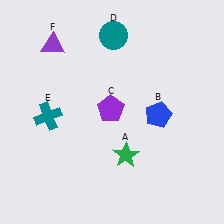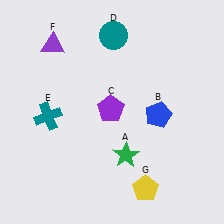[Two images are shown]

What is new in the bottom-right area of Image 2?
A yellow pentagon (G) was added in the bottom-right area of Image 2.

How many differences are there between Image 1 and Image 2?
There is 1 difference between the two images.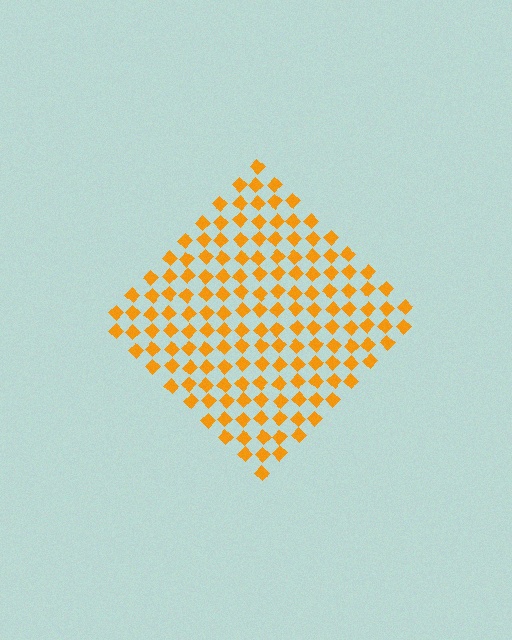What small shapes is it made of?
It is made of small diamonds.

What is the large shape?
The large shape is a diamond.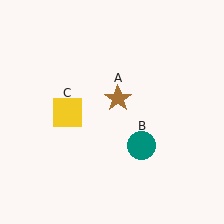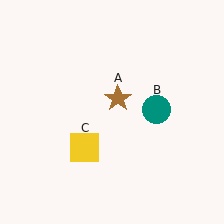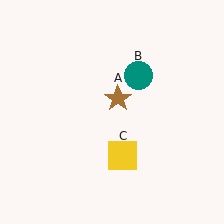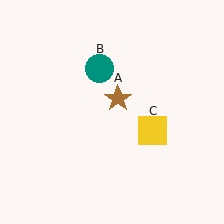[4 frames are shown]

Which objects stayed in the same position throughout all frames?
Brown star (object A) remained stationary.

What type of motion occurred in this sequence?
The teal circle (object B), yellow square (object C) rotated counterclockwise around the center of the scene.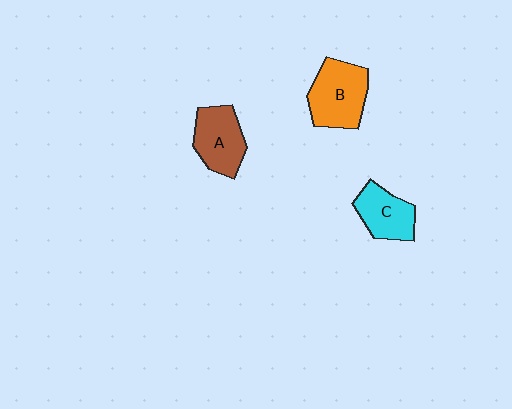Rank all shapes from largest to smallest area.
From largest to smallest: B (orange), A (brown), C (cyan).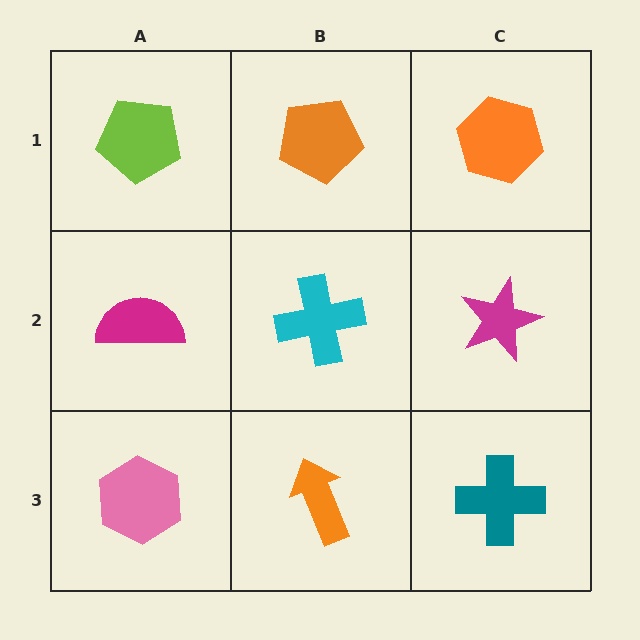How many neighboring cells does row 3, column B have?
3.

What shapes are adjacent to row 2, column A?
A lime pentagon (row 1, column A), a pink hexagon (row 3, column A), a cyan cross (row 2, column B).